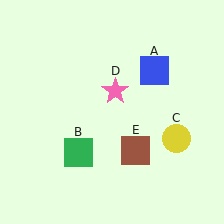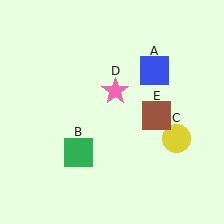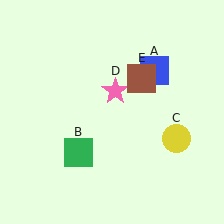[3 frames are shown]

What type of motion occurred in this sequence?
The brown square (object E) rotated counterclockwise around the center of the scene.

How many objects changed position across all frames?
1 object changed position: brown square (object E).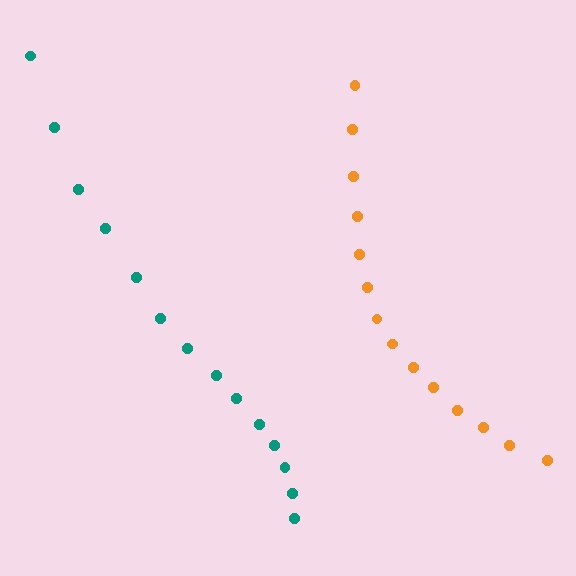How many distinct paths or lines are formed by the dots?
There are 2 distinct paths.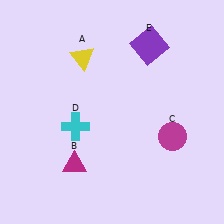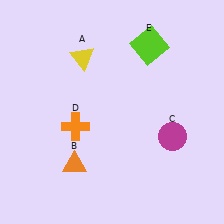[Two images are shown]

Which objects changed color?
B changed from magenta to orange. D changed from cyan to orange. E changed from purple to lime.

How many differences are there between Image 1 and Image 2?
There are 3 differences between the two images.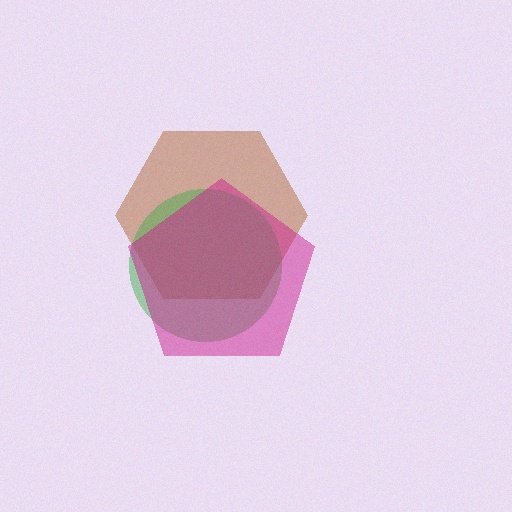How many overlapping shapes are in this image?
There are 3 overlapping shapes in the image.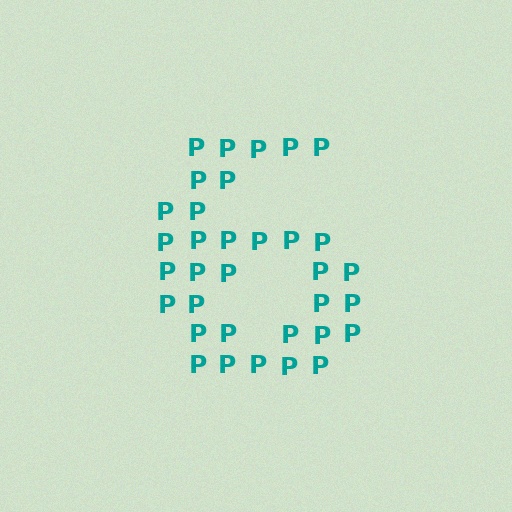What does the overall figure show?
The overall figure shows the digit 6.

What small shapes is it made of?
It is made of small letter P's.